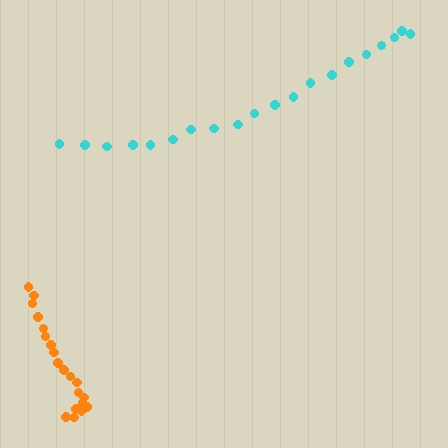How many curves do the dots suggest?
There are 2 distinct paths.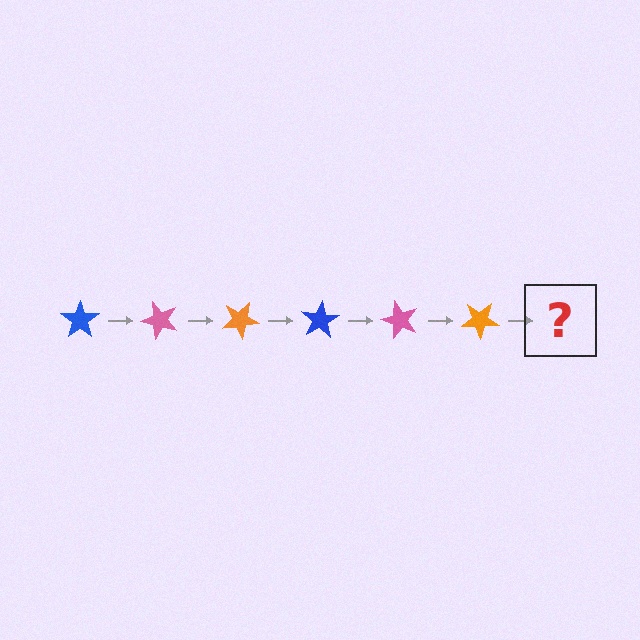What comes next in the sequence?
The next element should be a blue star, rotated 300 degrees from the start.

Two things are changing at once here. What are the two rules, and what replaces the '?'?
The two rules are that it rotates 50 degrees each step and the color cycles through blue, pink, and orange. The '?' should be a blue star, rotated 300 degrees from the start.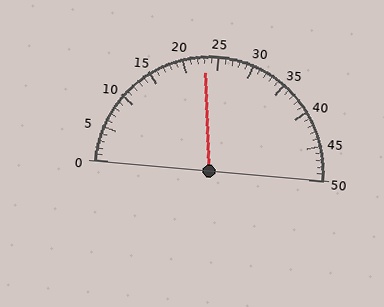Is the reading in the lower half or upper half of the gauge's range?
The reading is in the lower half of the range (0 to 50).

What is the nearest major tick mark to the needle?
The nearest major tick mark is 25.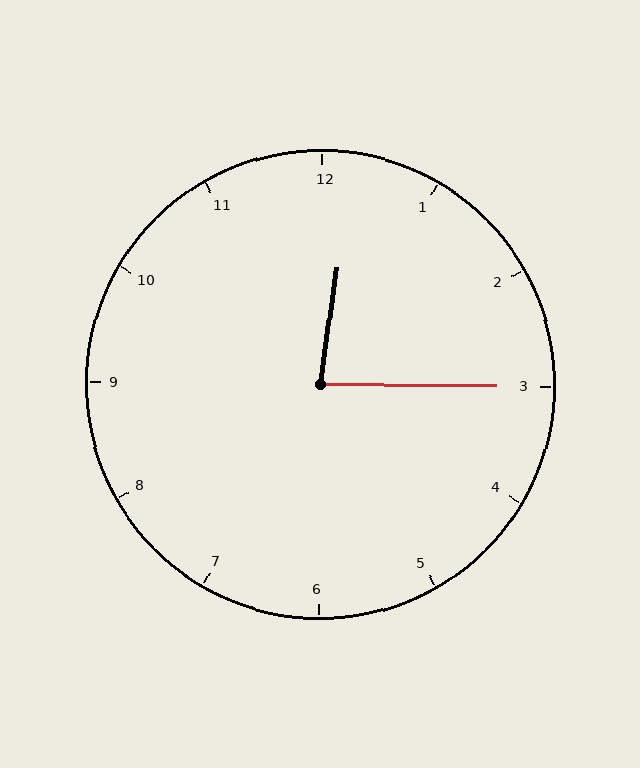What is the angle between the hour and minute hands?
Approximately 82 degrees.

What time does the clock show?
12:15.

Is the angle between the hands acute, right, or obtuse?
It is acute.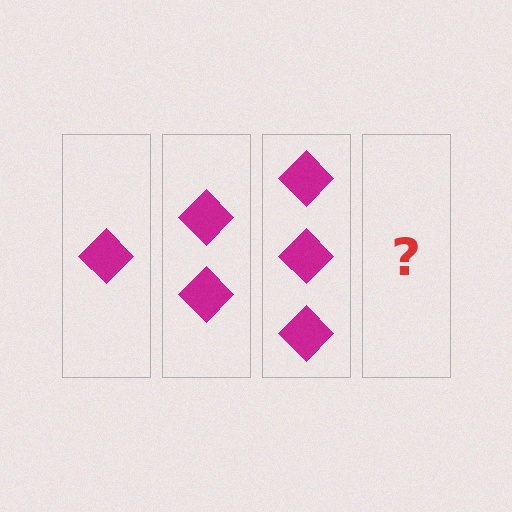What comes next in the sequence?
The next element should be 4 diamonds.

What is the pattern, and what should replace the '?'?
The pattern is that each step adds one more diamond. The '?' should be 4 diamonds.